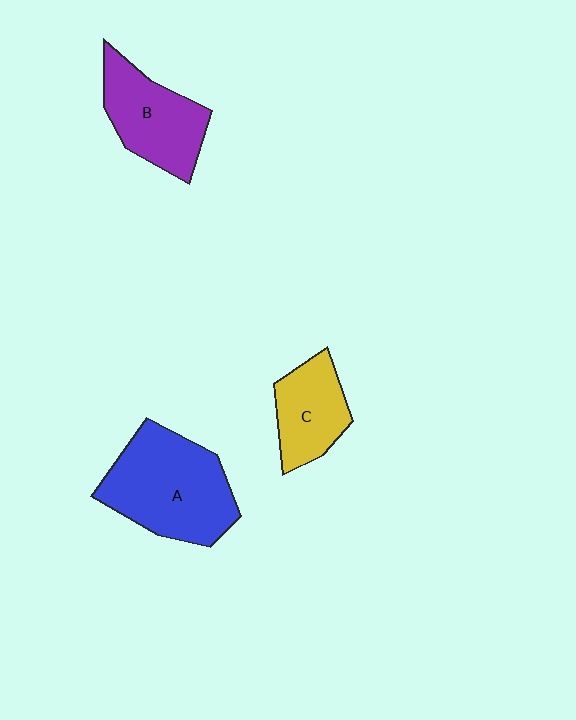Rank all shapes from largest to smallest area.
From largest to smallest: A (blue), B (purple), C (yellow).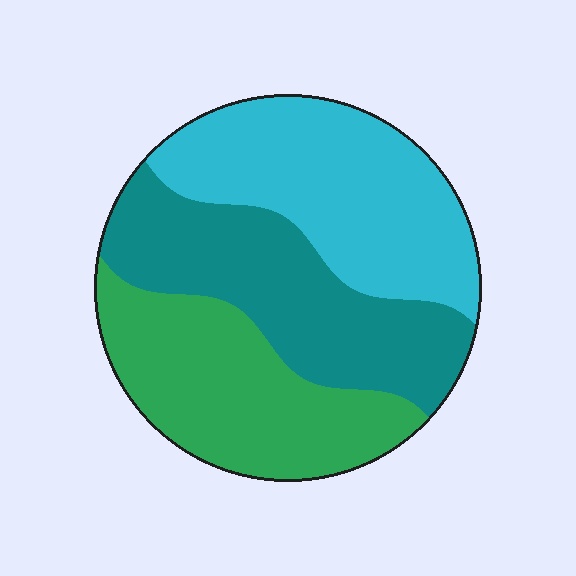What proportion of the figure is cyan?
Cyan covers 35% of the figure.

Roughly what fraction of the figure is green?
Green takes up about one third (1/3) of the figure.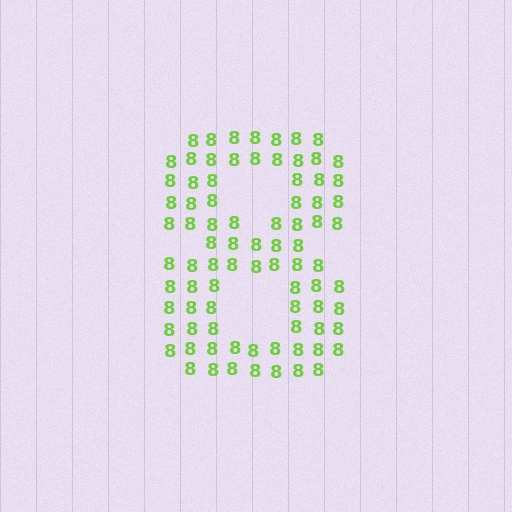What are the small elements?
The small elements are digit 8's.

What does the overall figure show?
The overall figure shows the digit 8.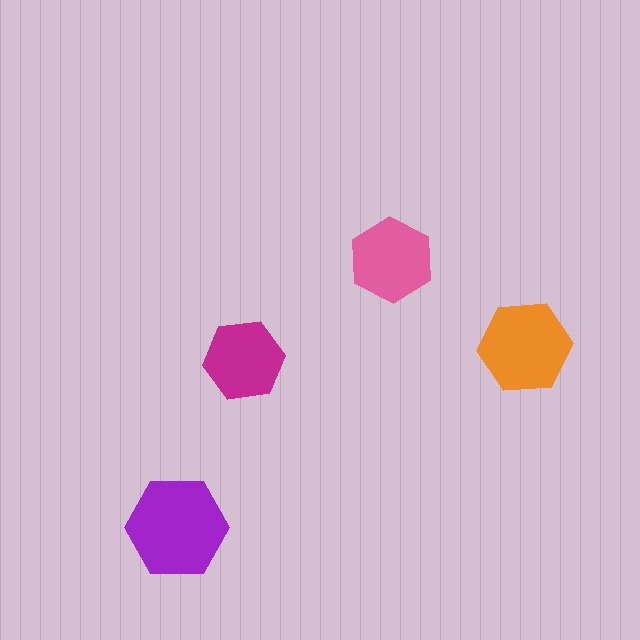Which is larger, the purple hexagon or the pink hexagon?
The purple one.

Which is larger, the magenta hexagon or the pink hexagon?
The pink one.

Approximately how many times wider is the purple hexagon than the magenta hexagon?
About 1.5 times wider.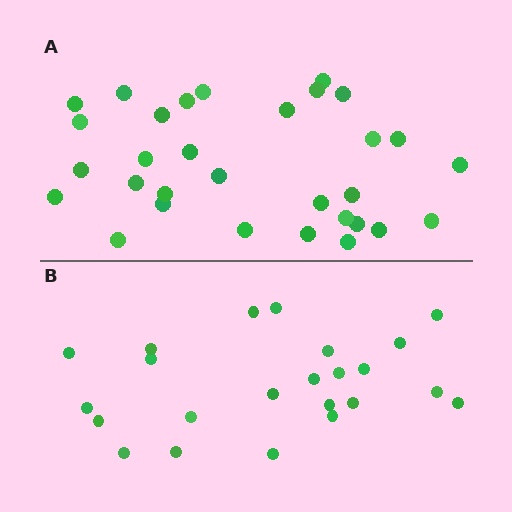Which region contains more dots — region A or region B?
Region A (the top region) has more dots.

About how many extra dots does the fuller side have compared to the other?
Region A has roughly 8 or so more dots than region B.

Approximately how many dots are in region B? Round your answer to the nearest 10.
About 20 dots. (The exact count is 23, which rounds to 20.)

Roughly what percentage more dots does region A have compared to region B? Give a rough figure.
About 35% more.